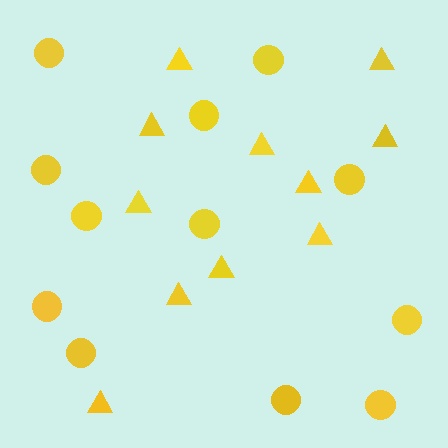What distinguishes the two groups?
There are 2 groups: one group of triangles (11) and one group of circles (12).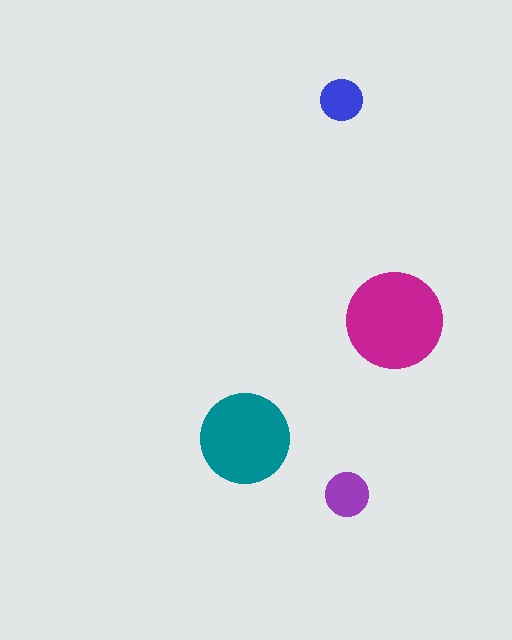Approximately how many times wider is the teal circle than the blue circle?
About 2 times wider.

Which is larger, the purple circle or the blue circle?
The purple one.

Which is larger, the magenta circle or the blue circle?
The magenta one.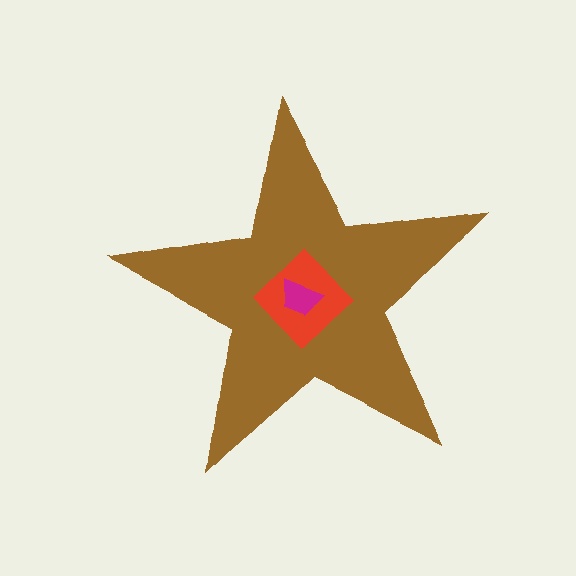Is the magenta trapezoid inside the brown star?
Yes.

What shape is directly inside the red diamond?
The magenta trapezoid.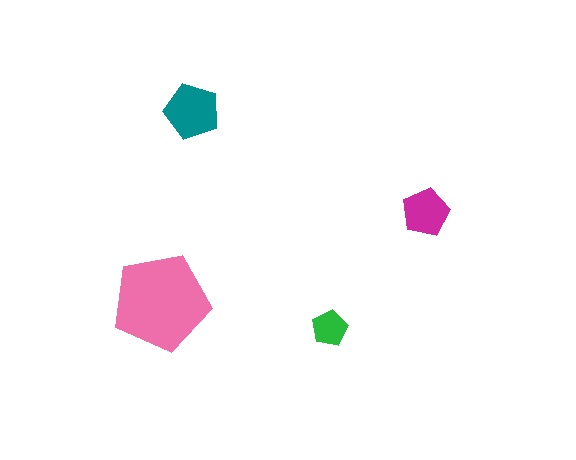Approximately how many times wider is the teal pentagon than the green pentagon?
About 1.5 times wider.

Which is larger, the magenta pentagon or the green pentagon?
The magenta one.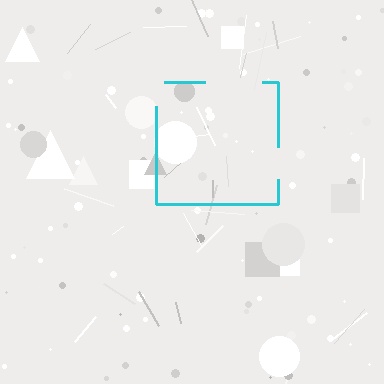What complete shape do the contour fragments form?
The contour fragments form a square.